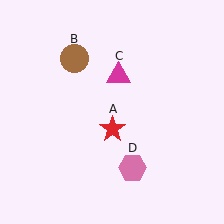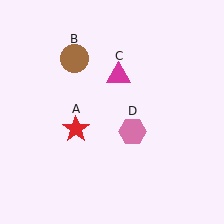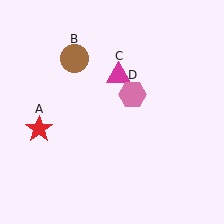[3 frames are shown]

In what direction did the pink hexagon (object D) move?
The pink hexagon (object D) moved up.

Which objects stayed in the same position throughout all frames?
Brown circle (object B) and magenta triangle (object C) remained stationary.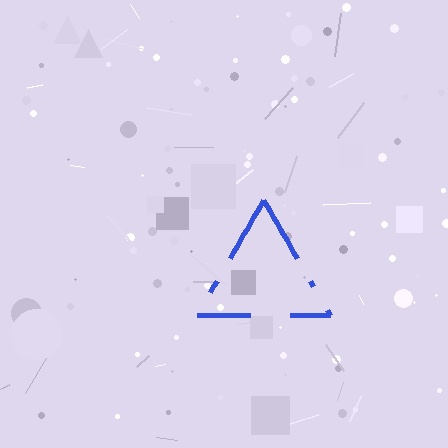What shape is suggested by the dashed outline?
The dashed outline suggests a triangle.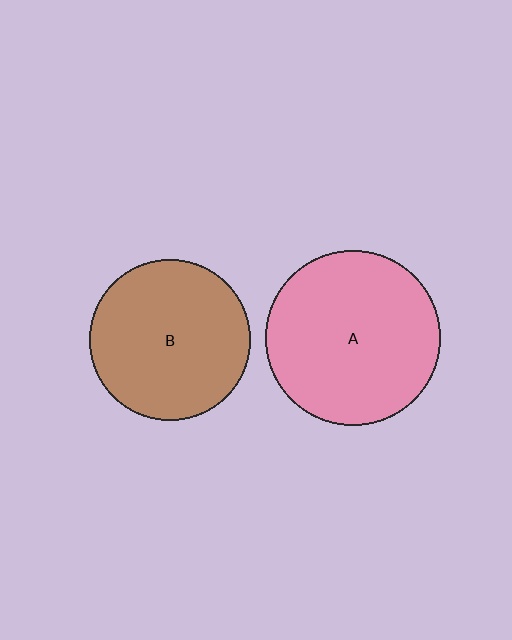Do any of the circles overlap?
No, none of the circles overlap.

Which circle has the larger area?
Circle A (pink).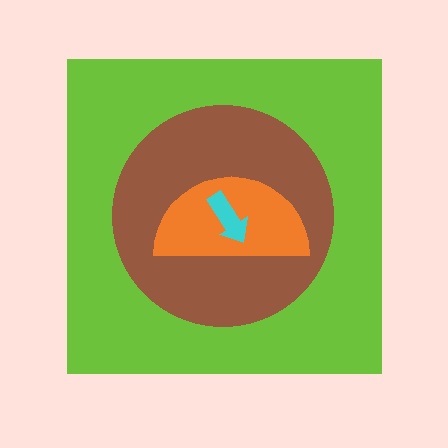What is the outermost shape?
The lime square.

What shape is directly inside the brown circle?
The orange semicircle.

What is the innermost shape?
The cyan arrow.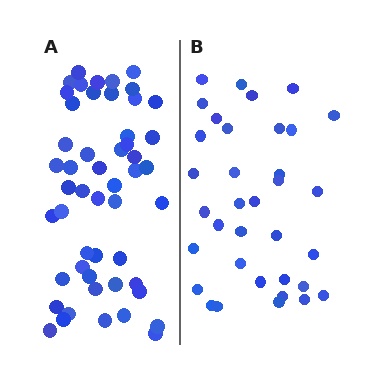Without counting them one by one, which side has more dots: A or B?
Region A (the left region) has more dots.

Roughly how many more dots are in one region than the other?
Region A has approximately 15 more dots than region B.